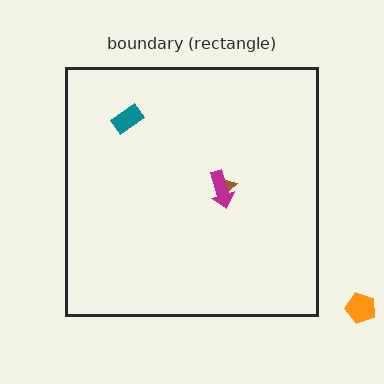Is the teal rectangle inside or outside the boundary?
Inside.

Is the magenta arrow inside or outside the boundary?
Inside.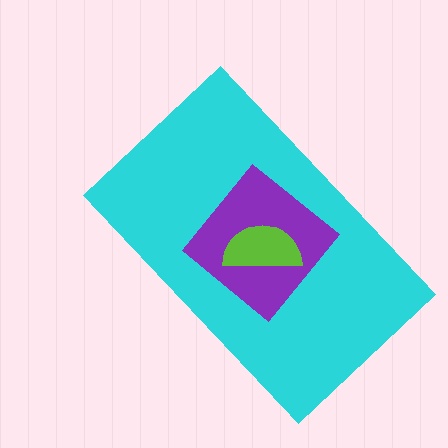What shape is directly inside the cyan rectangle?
The purple diamond.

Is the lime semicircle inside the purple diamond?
Yes.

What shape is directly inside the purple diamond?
The lime semicircle.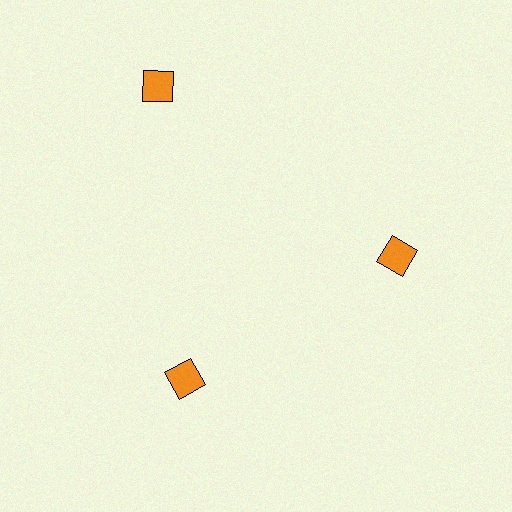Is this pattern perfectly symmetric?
No. The 3 orange diamonds are arranged in a ring, but one element near the 11 o'clock position is pushed outward from the center, breaking the 3-fold rotational symmetry.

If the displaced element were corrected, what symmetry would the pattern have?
It would have 3-fold rotational symmetry — the pattern would map onto itself every 120 degrees.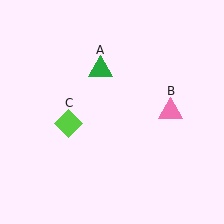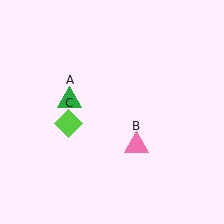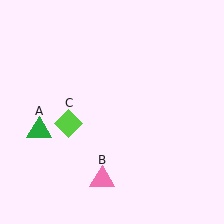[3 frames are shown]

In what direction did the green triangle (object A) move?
The green triangle (object A) moved down and to the left.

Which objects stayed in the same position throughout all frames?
Lime diamond (object C) remained stationary.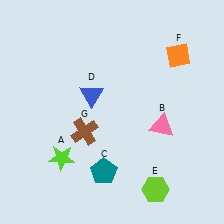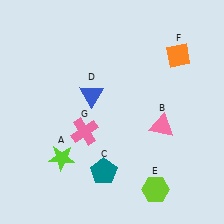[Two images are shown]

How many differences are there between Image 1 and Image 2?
There is 1 difference between the two images.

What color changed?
The cross (G) changed from brown in Image 1 to pink in Image 2.